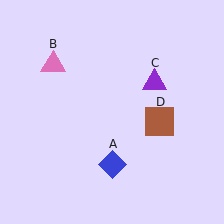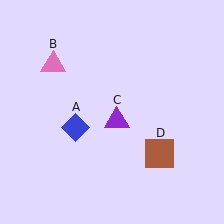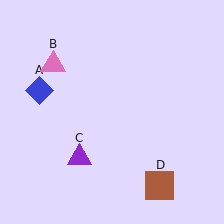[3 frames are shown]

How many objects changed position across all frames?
3 objects changed position: blue diamond (object A), purple triangle (object C), brown square (object D).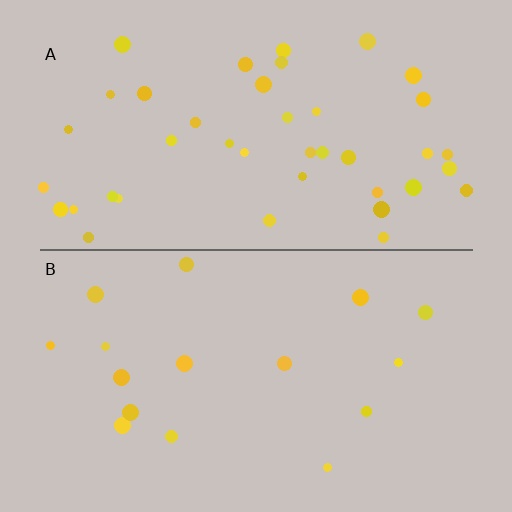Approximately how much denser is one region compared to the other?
Approximately 2.5× — region A over region B.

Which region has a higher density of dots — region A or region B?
A (the top).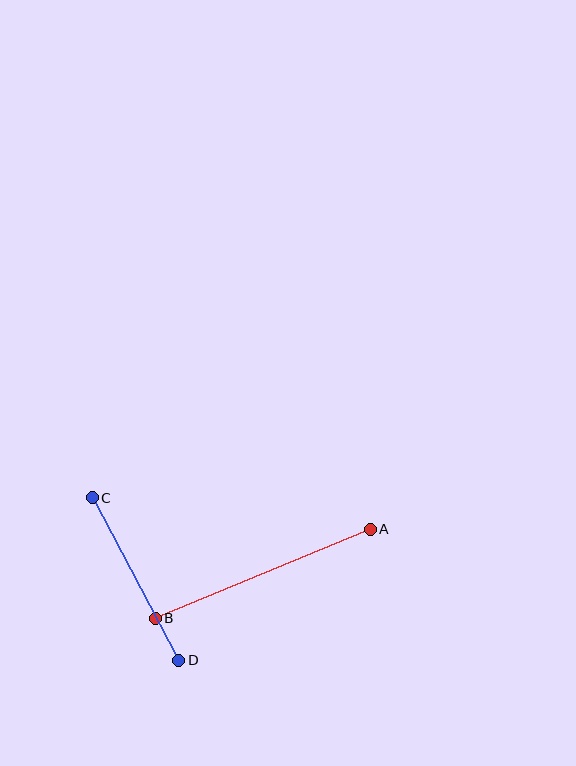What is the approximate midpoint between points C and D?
The midpoint is at approximately (135, 579) pixels.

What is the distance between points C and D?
The distance is approximately 184 pixels.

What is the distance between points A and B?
The distance is approximately 233 pixels.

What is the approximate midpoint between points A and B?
The midpoint is at approximately (263, 574) pixels.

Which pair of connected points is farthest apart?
Points A and B are farthest apart.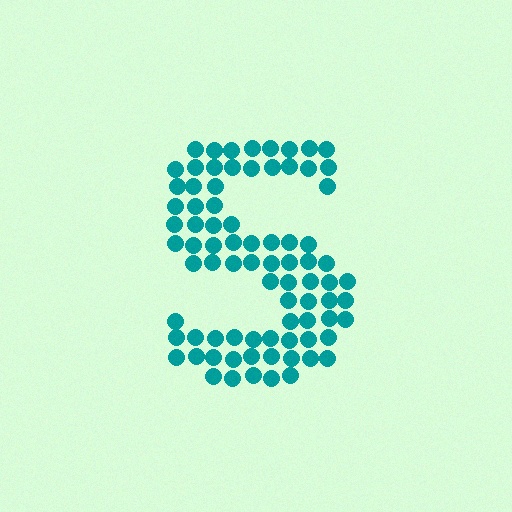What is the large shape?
The large shape is the letter S.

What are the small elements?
The small elements are circles.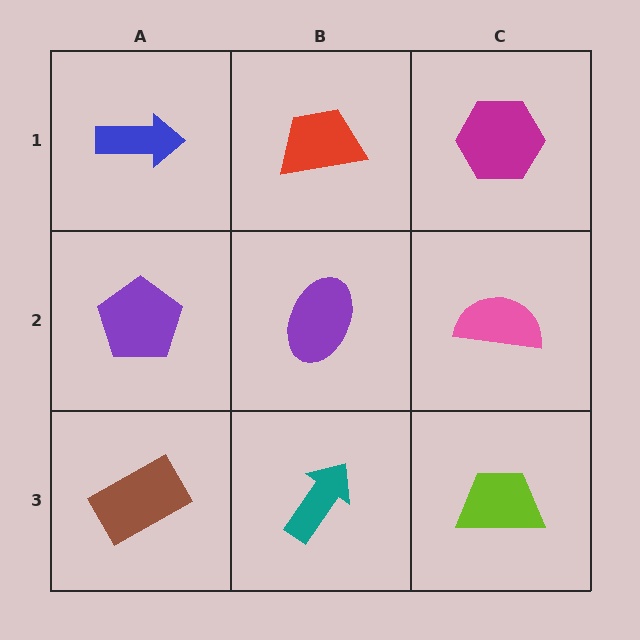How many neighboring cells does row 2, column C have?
3.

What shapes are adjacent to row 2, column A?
A blue arrow (row 1, column A), a brown rectangle (row 3, column A), a purple ellipse (row 2, column B).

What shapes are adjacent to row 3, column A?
A purple pentagon (row 2, column A), a teal arrow (row 3, column B).